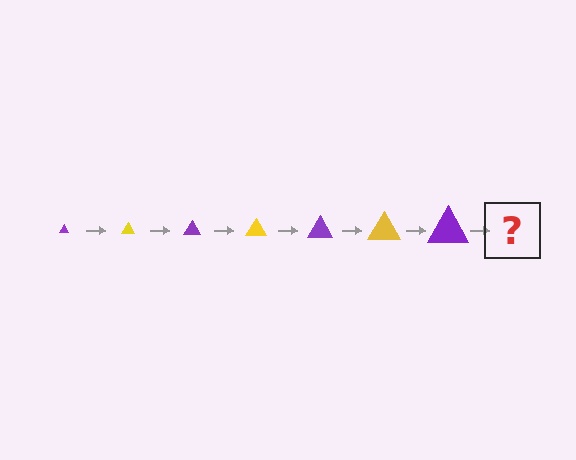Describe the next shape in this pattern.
It should be a yellow triangle, larger than the previous one.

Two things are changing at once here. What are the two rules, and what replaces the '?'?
The two rules are that the triangle grows larger each step and the color cycles through purple and yellow. The '?' should be a yellow triangle, larger than the previous one.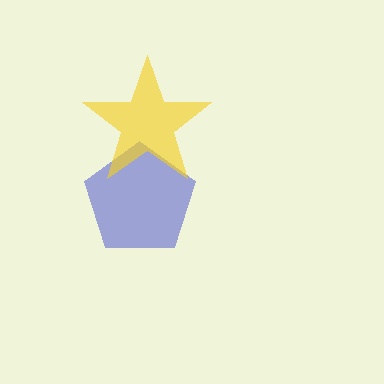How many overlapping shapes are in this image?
There are 2 overlapping shapes in the image.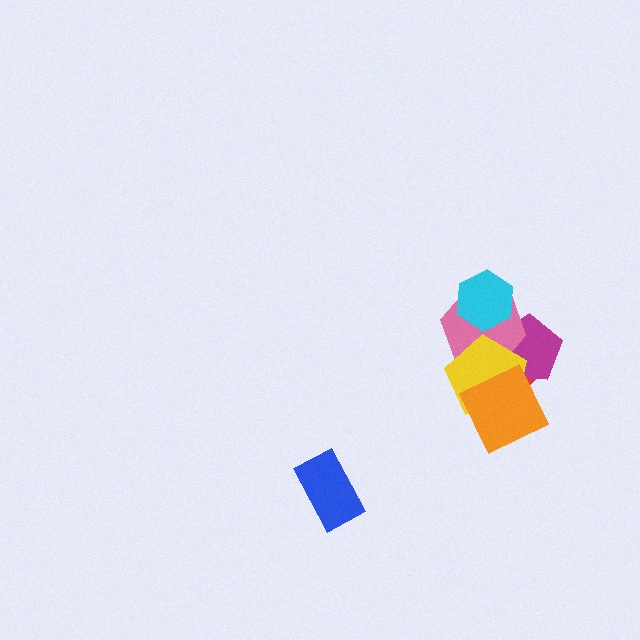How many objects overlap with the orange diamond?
3 objects overlap with the orange diamond.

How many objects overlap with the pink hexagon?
4 objects overlap with the pink hexagon.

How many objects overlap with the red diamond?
4 objects overlap with the red diamond.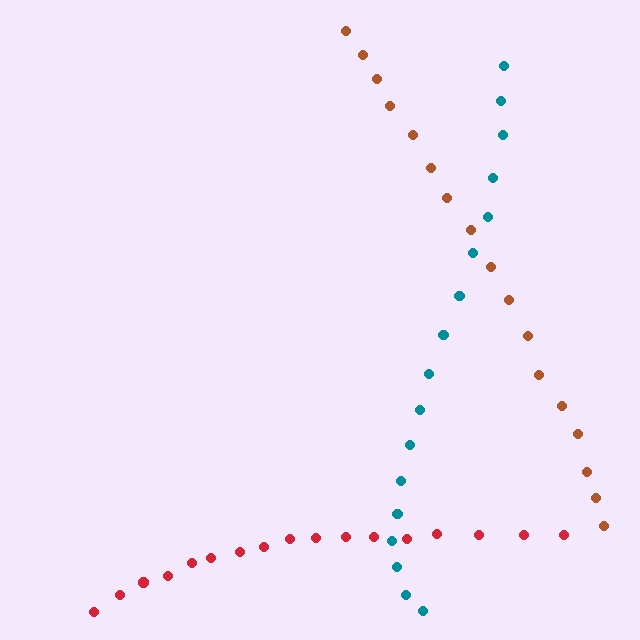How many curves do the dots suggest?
There are 3 distinct paths.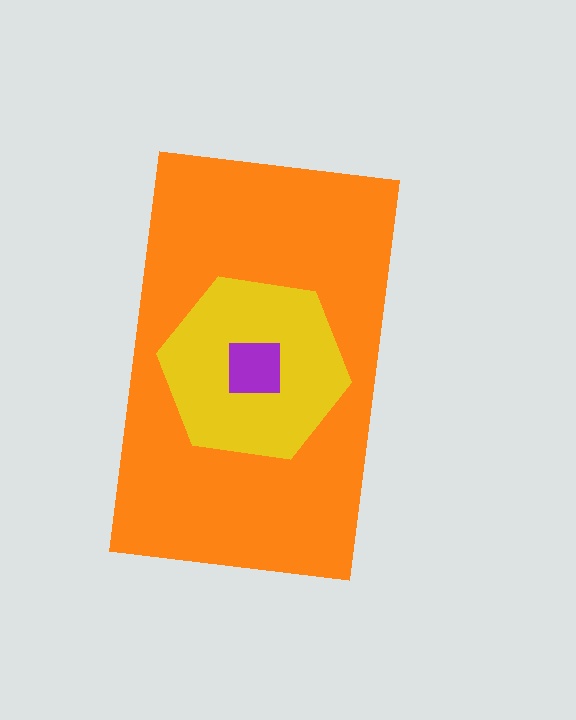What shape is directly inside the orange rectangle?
The yellow hexagon.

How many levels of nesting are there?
3.